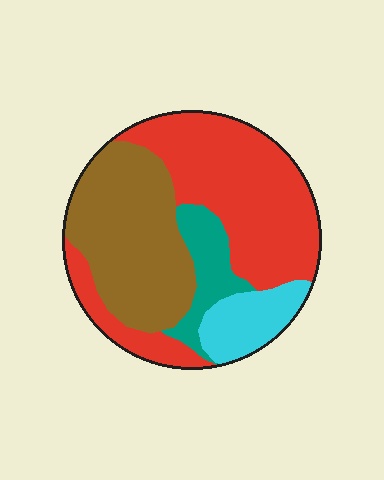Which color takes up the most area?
Red, at roughly 45%.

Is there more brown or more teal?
Brown.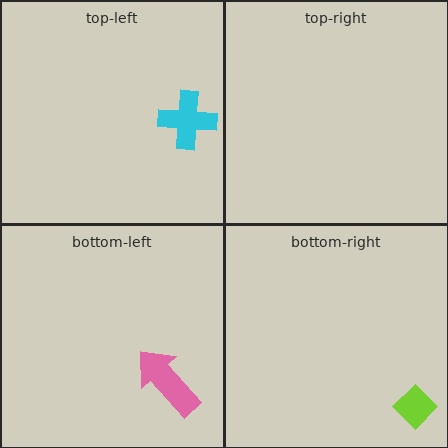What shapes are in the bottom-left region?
The pink arrow.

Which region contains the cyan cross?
The top-left region.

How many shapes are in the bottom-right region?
1.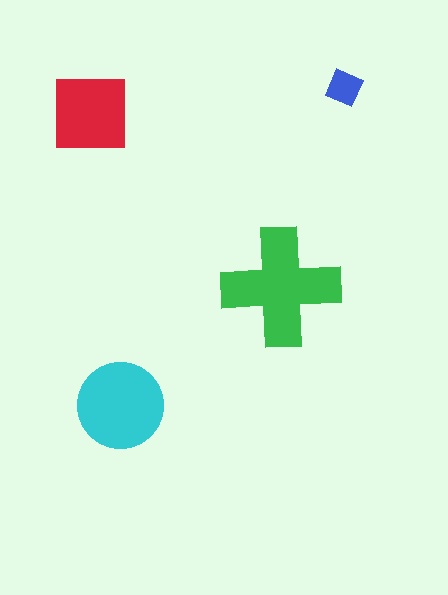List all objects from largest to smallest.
The green cross, the cyan circle, the red square, the blue diamond.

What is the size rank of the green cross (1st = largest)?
1st.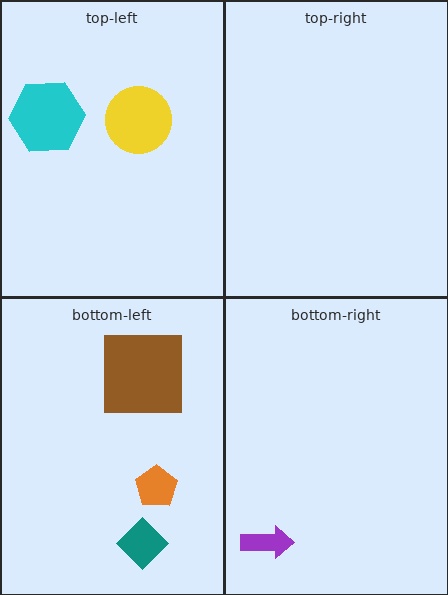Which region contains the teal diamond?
The bottom-left region.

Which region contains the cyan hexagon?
The top-left region.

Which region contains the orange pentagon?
The bottom-left region.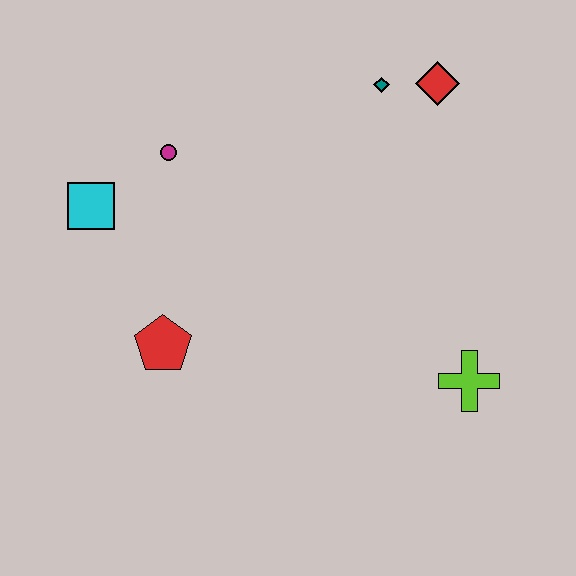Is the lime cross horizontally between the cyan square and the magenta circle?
No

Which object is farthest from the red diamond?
The red pentagon is farthest from the red diamond.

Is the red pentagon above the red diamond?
No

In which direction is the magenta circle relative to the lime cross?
The magenta circle is to the left of the lime cross.